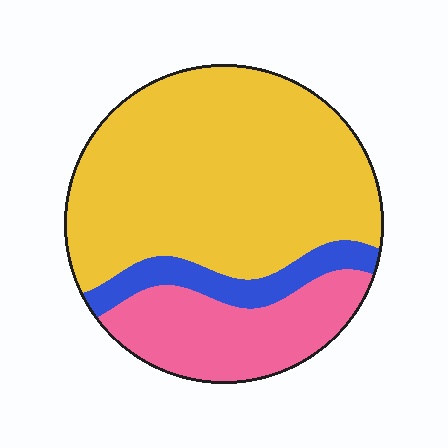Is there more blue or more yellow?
Yellow.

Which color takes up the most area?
Yellow, at roughly 65%.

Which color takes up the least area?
Blue, at roughly 10%.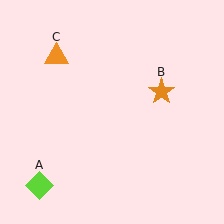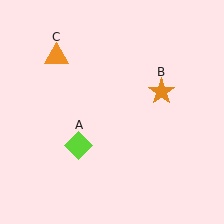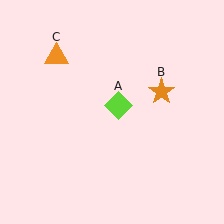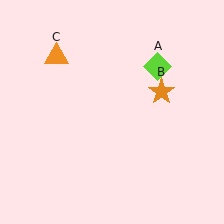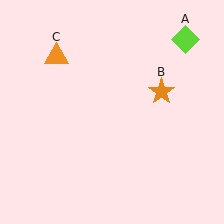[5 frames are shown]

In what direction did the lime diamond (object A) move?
The lime diamond (object A) moved up and to the right.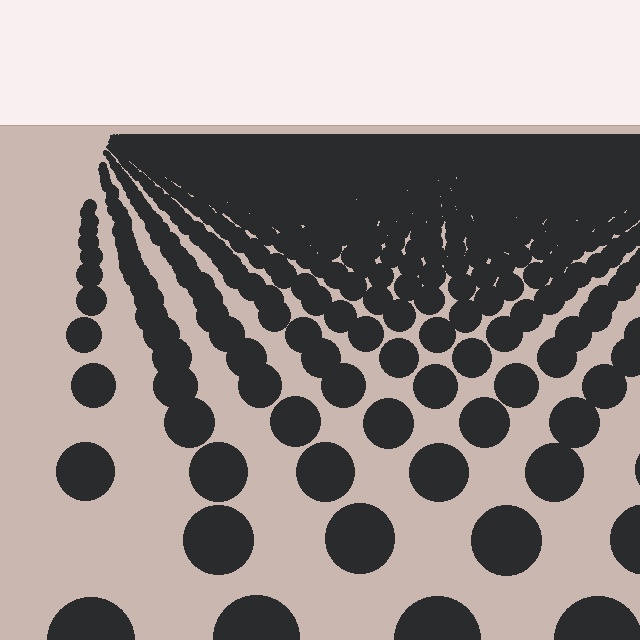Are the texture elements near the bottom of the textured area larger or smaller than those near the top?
Larger. Near the bottom, elements are closer to the viewer and appear at a bigger on-screen size.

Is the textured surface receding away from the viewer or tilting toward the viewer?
The surface is receding away from the viewer. Texture elements get smaller and denser toward the top.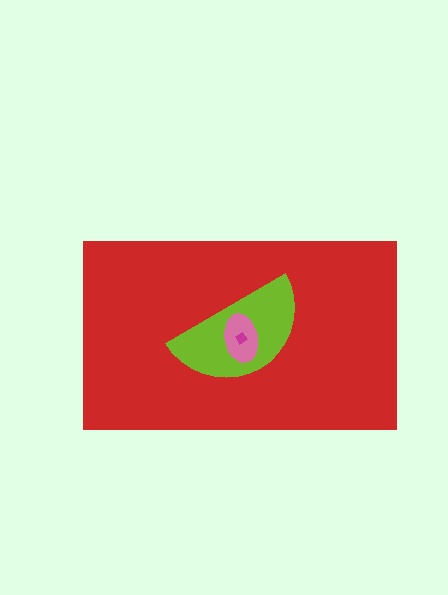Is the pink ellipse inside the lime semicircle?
Yes.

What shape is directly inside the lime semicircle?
The pink ellipse.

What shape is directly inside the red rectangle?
The lime semicircle.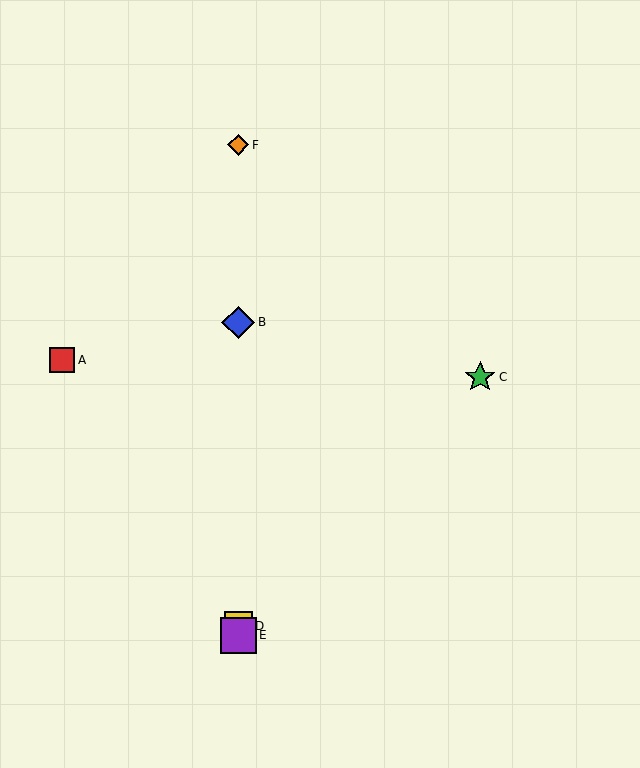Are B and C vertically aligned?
No, B is at x≈238 and C is at x≈480.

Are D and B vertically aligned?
Yes, both are at x≈238.